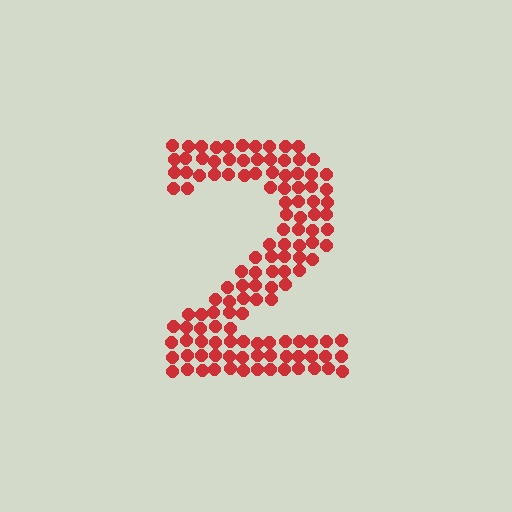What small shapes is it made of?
It is made of small circles.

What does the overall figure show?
The overall figure shows the digit 2.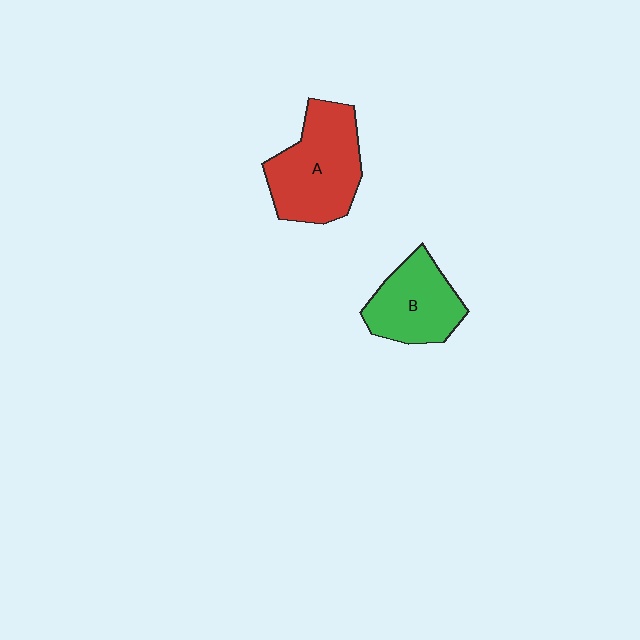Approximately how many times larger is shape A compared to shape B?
Approximately 1.3 times.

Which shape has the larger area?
Shape A (red).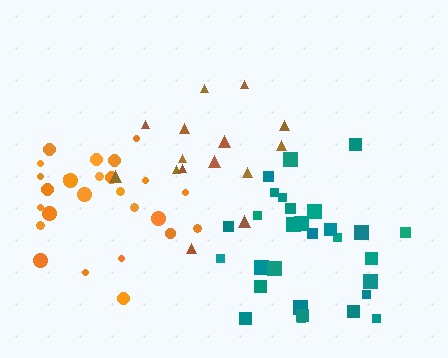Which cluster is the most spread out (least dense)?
Brown.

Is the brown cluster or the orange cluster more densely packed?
Orange.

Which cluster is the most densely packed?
Orange.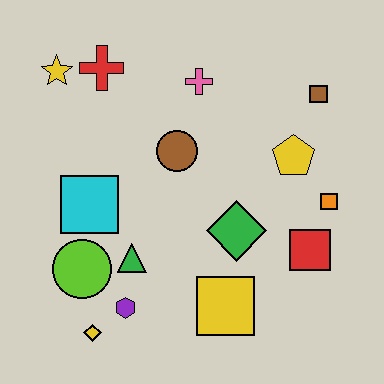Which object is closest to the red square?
The orange square is closest to the red square.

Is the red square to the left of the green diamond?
No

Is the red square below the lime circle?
No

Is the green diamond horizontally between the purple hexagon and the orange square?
Yes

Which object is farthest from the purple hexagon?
The brown square is farthest from the purple hexagon.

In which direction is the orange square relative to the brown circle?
The orange square is to the right of the brown circle.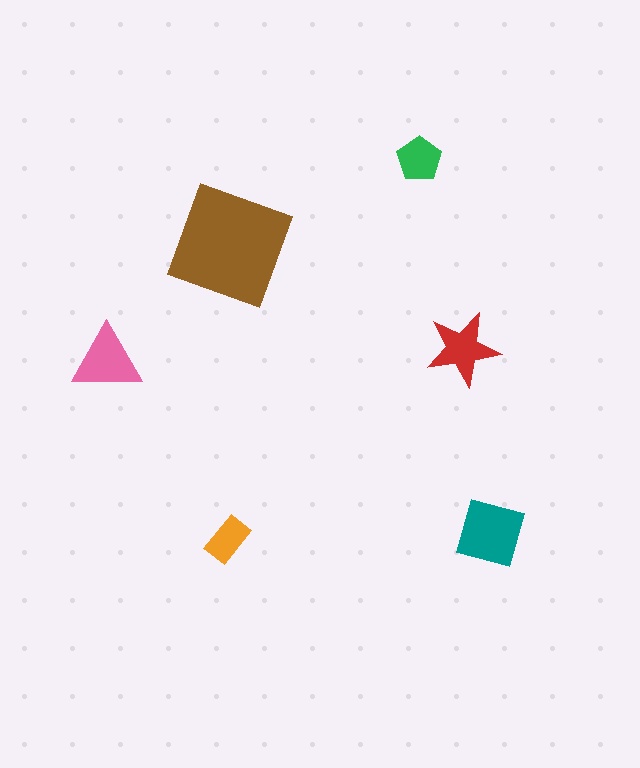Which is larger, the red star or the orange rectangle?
The red star.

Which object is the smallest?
The orange rectangle.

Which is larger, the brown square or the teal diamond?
The brown square.